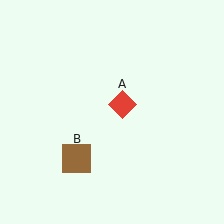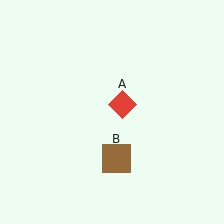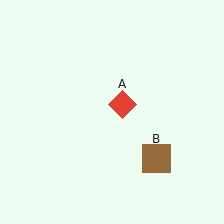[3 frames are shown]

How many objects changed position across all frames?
1 object changed position: brown square (object B).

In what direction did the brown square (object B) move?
The brown square (object B) moved right.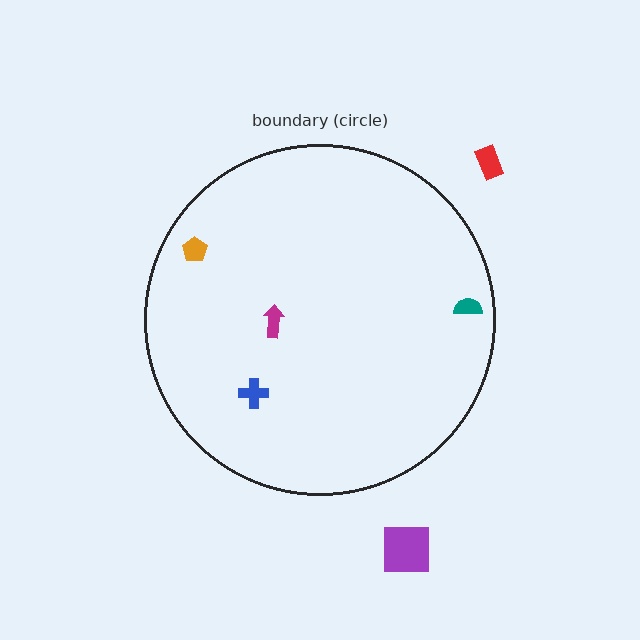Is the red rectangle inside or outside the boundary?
Outside.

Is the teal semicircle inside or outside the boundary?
Inside.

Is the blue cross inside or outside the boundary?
Inside.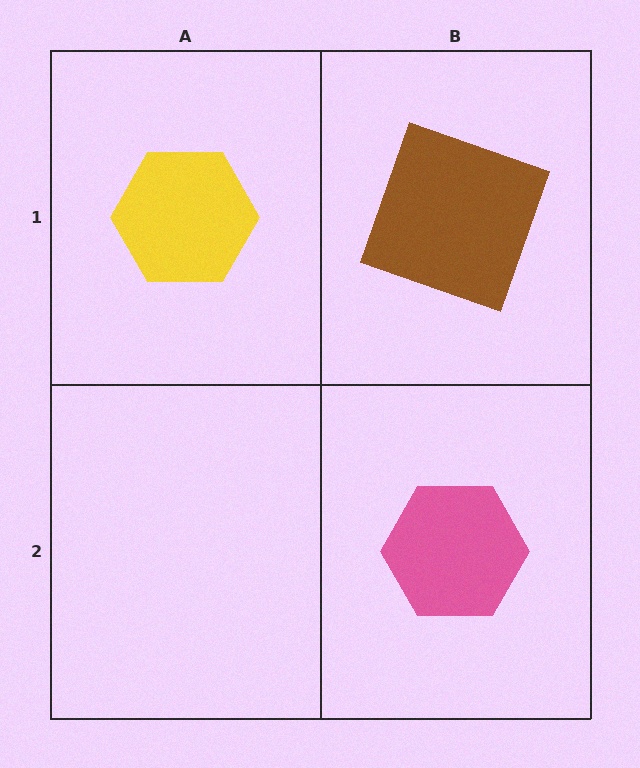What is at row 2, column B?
A pink hexagon.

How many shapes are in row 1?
2 shapes.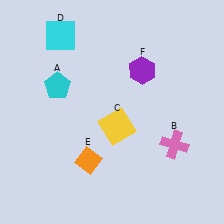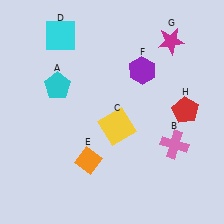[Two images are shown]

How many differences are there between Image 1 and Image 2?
There are 2 differences between the two images.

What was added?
A magenta star (G), a red pentagon (H) were added in Image 2.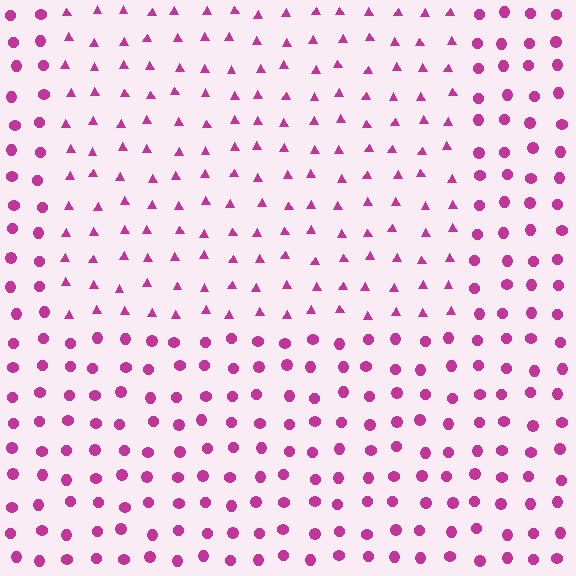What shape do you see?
I see a rectangle.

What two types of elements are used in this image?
The image uses triangles inside the rectangle region and circles outside it.